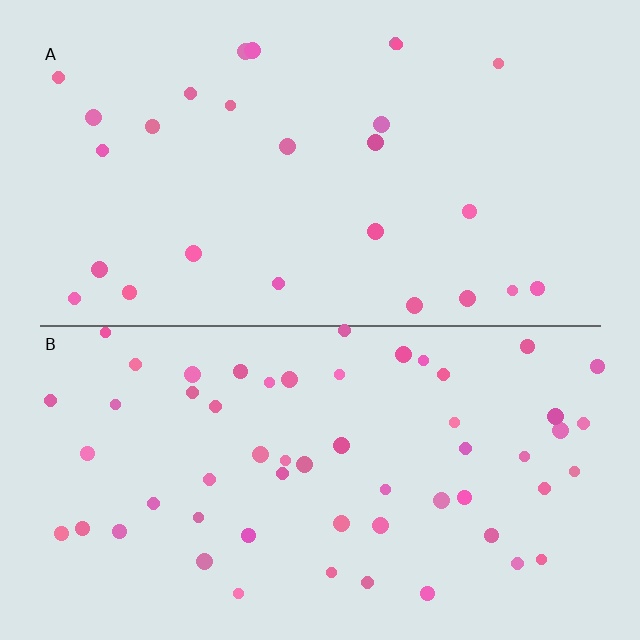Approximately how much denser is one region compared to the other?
Approximately 2.1× — region B over region A.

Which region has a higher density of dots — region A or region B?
B (the bottom).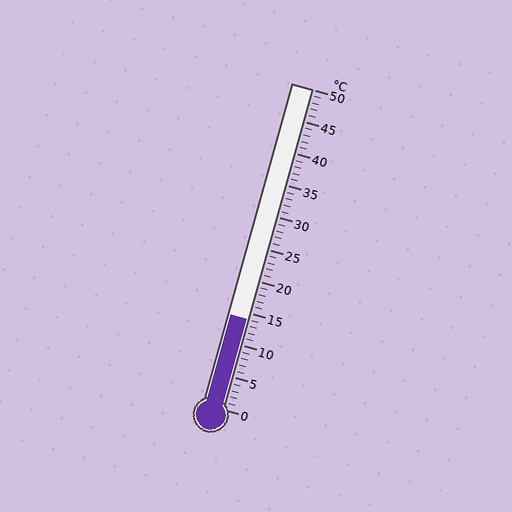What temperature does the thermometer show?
The thermometer shows approximately 14°C.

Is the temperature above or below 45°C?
The temperature is below 45°C.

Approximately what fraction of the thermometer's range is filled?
The thermometer is filled to approximately 30% of its range.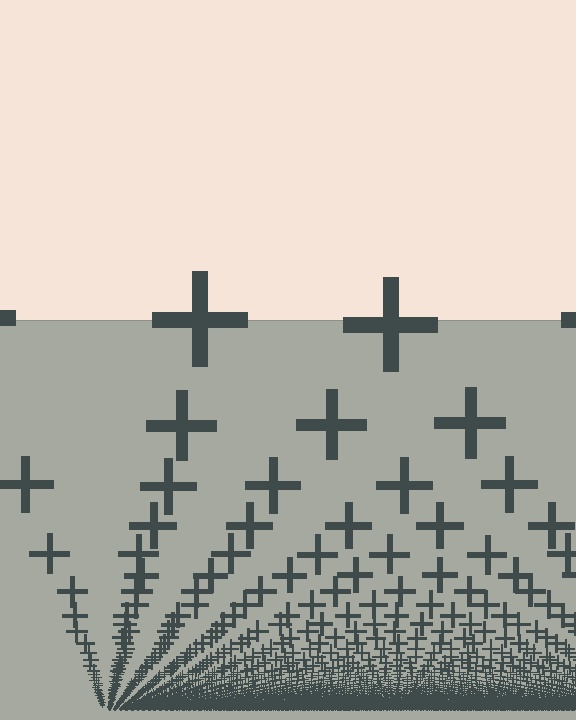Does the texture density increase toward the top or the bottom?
Density increases toward the bottom.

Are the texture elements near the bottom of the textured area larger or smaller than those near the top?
Smaller. The gradient is inverted — elements near the bottom are smaller and denser.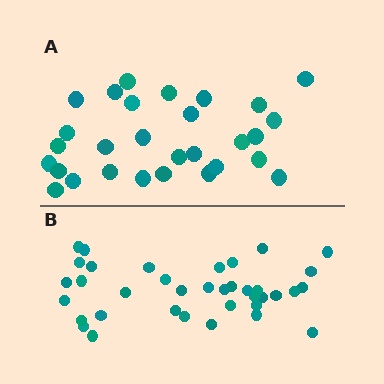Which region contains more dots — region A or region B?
Region B (the bottom region) has more dots.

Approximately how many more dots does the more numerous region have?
Region B has roughly 8 or so more dots than region A.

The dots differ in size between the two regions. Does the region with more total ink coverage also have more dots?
No. Region A has more total ink coverage because its dots are larger, but region B actually contains more individual dots. Total area can be misleading — the number of items is what matters here.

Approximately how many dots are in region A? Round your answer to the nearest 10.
About 30 dots. (The exact count is 29, which rounds to 30.)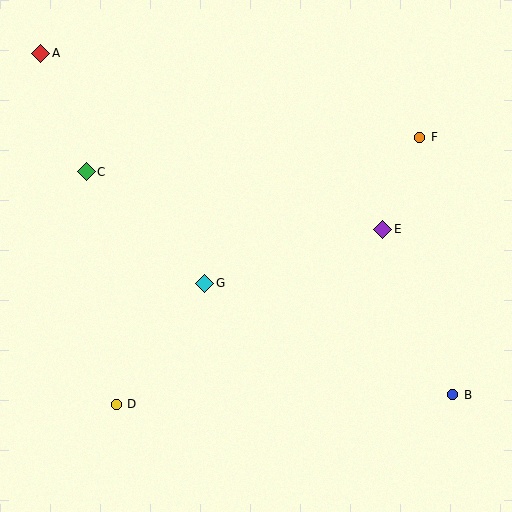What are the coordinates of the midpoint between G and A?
The midpoint between G and A is at (123, 168).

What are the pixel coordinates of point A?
Point A is at (41, 53).